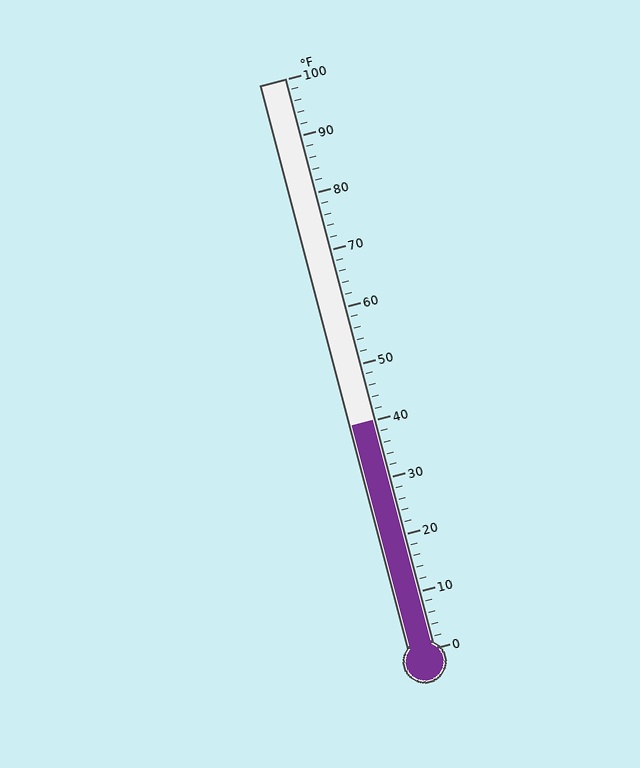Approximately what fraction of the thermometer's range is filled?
The thermometer is filled to approximately 40% of its range.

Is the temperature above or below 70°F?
The temperature is below 70°F.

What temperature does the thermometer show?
The thermometer shows approximately 40°F.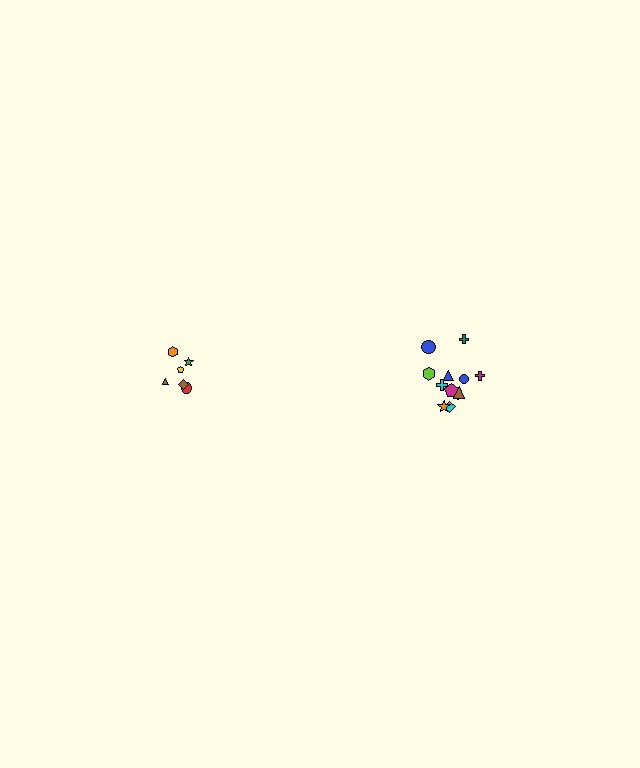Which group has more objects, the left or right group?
The right group.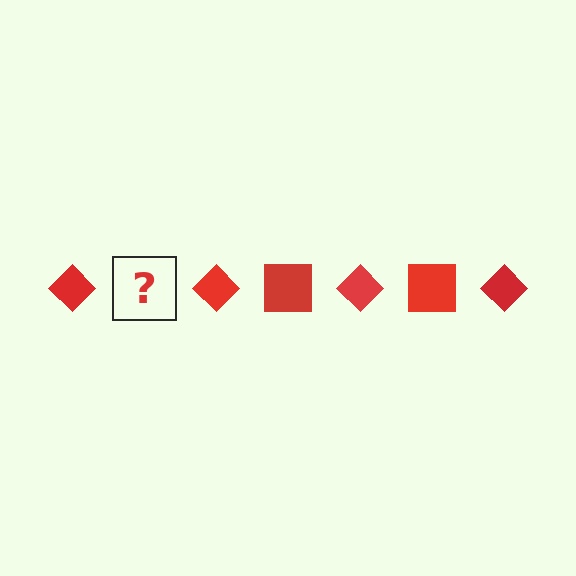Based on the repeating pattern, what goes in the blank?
The blank should be a red square.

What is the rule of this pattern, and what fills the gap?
The rule is that the pattern cycles through diamond, square shapes in red. The gap should be filled with a red square.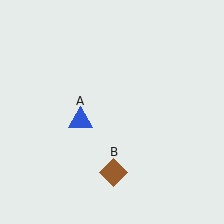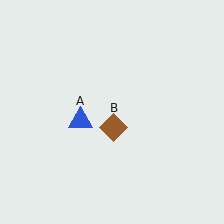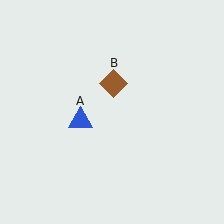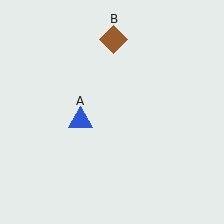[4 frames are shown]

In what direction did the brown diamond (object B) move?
The brown diamond (object B) moved up.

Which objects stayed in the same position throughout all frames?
Blue triangle (object A) remained stationary.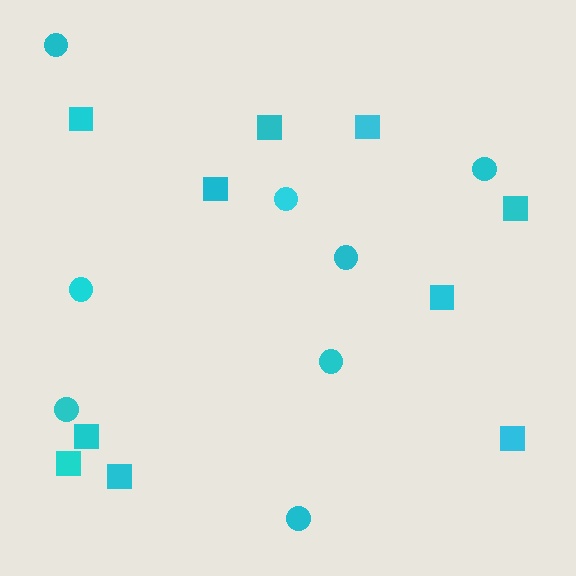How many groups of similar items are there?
There are 2 groups: one group of circles (8) and one group of squares (10).